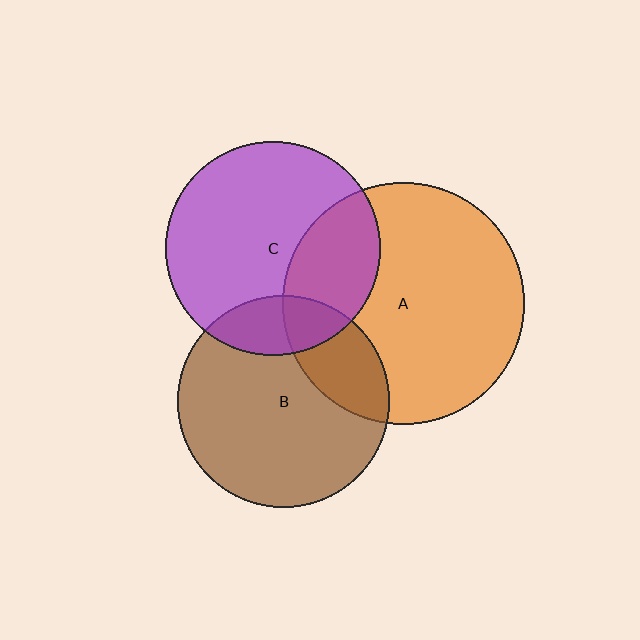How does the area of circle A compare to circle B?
Approximately 1.3 times.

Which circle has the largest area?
Circle A (orange).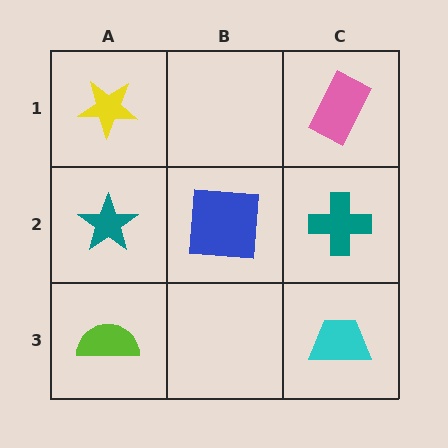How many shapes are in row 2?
3 shapes.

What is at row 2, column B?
A blue square.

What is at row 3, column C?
A cyan trapezoid.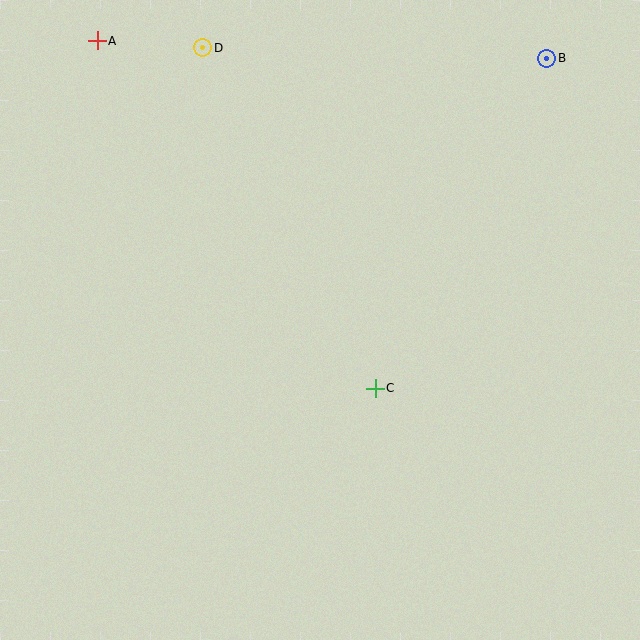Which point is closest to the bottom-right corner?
Point C is closest to the bottom-right corner.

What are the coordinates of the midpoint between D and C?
The midpoint between D and C is at (289, 218).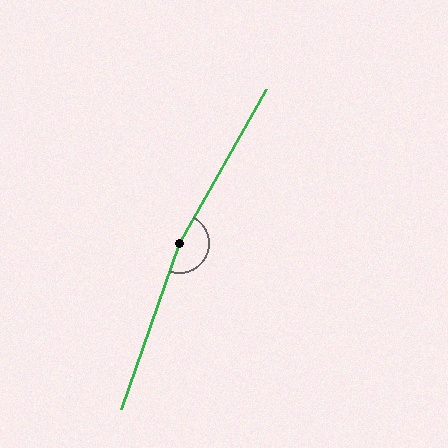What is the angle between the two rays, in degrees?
Approximately 170 degrees.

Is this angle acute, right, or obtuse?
It is obtuse.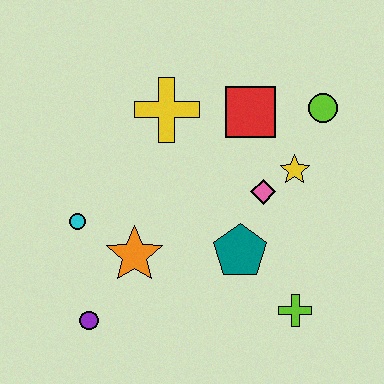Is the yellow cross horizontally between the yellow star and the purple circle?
Yes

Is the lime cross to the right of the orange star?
Yes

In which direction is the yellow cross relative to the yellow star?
The yellow cross is to the left of the yellow star.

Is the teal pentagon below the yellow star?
Yes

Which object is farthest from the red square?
The purple circle is farthest from the red square.